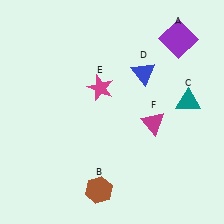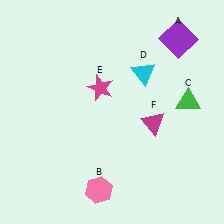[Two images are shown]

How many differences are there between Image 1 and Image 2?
There are 3 differences between the two images.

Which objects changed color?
B changed from brown to pink. C changed from teal to green. D changed from blue to cyan.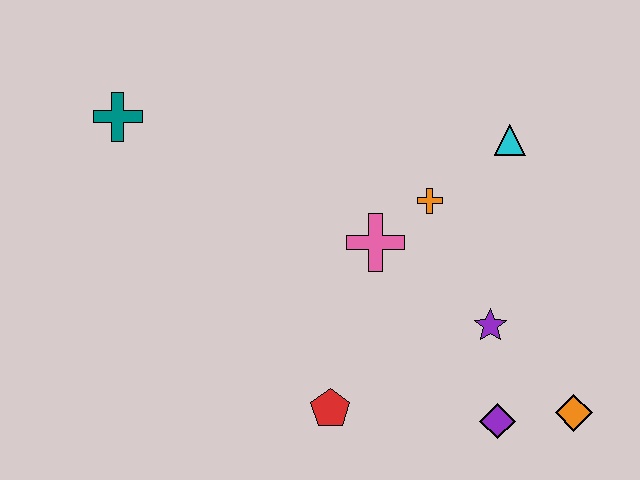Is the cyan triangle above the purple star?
Yes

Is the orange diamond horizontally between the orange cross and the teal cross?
No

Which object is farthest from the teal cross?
The orange diamond is farthest from the teal cross.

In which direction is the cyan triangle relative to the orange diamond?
The cyan triangle is above the orange diamond.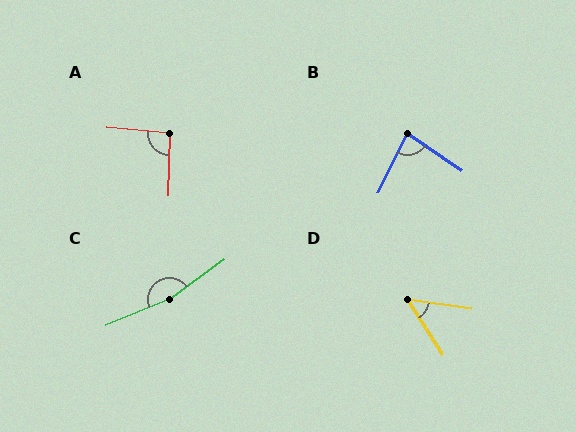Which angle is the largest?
C, at approximately 166 degrees.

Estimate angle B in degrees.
Approximately 82 degrees.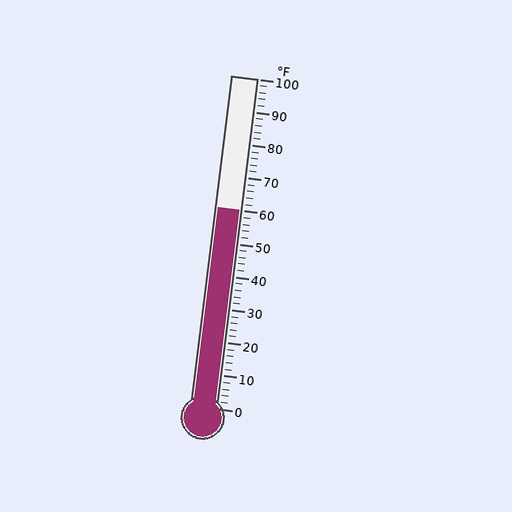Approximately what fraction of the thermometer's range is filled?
The thermometer is filled to approximately 60% of its range.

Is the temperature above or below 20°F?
The temperature is above 20°F.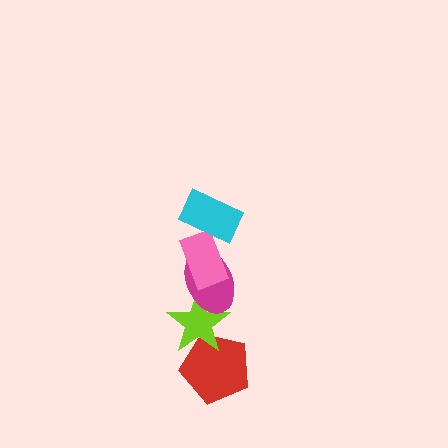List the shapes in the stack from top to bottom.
From top to bottom: the cyan rectangle, the pink rectangle, the magenta ellipse, the lime star, the red pentagon.